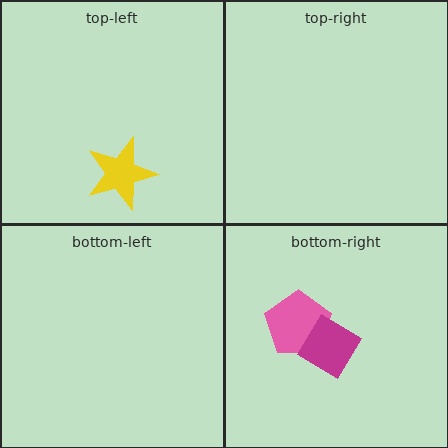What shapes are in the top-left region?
The yellow star.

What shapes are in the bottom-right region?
The pink pentagon, the magenta diamond.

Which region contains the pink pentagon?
The bottom-right region.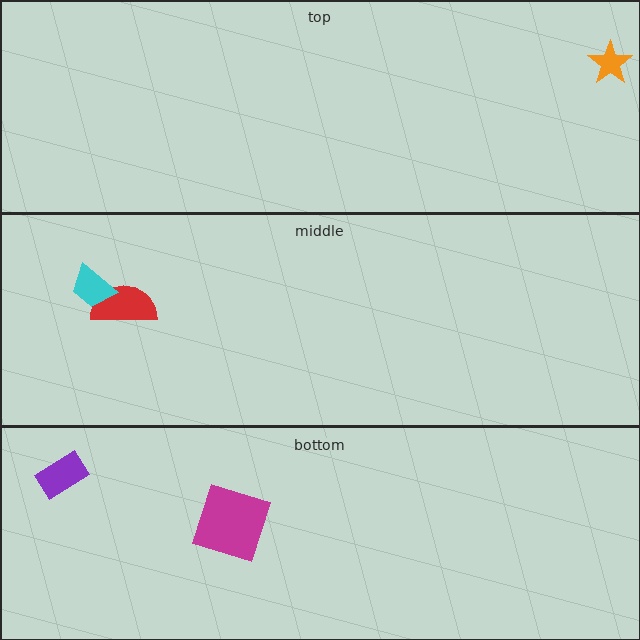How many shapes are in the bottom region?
2.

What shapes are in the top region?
The orange star.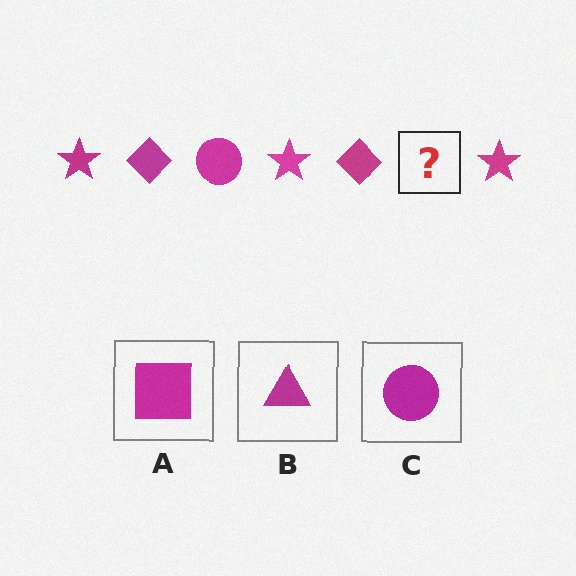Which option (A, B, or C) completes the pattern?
C.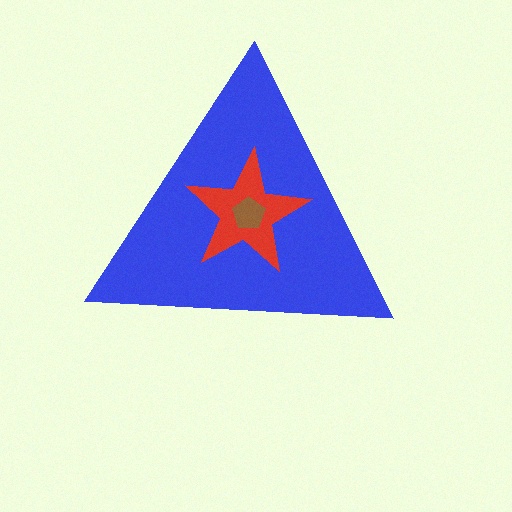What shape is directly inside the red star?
The brown pentagon.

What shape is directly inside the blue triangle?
The red star.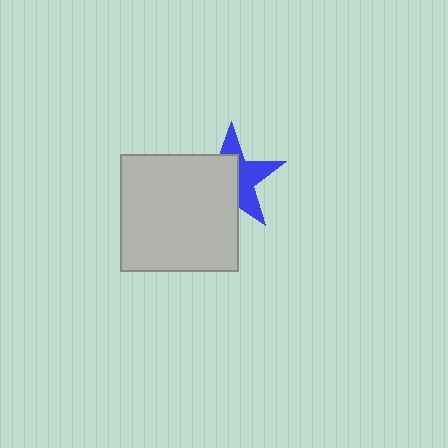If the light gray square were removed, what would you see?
You would see the complete blue star.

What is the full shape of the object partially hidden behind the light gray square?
The partially hidden object is a blue star.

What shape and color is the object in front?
The object in front is a light gray square.